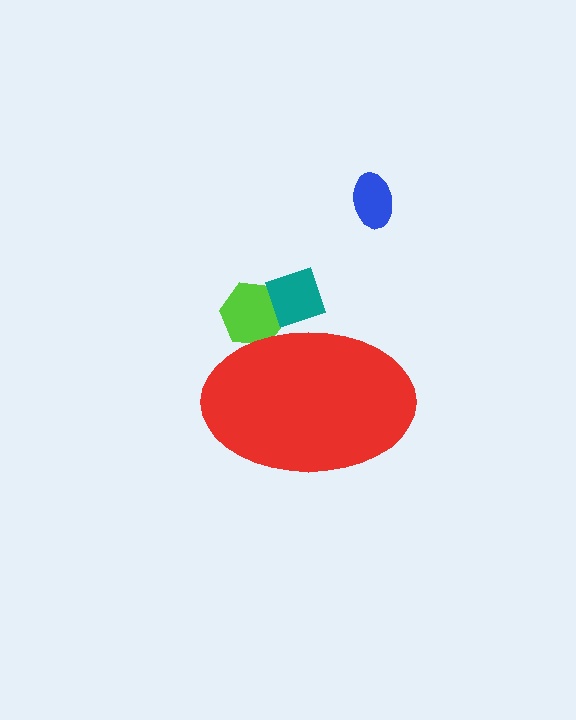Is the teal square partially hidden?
Yes, the teal square is partially hidden behind the red ellipse.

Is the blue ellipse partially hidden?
No, the blue ellipse is fully visible.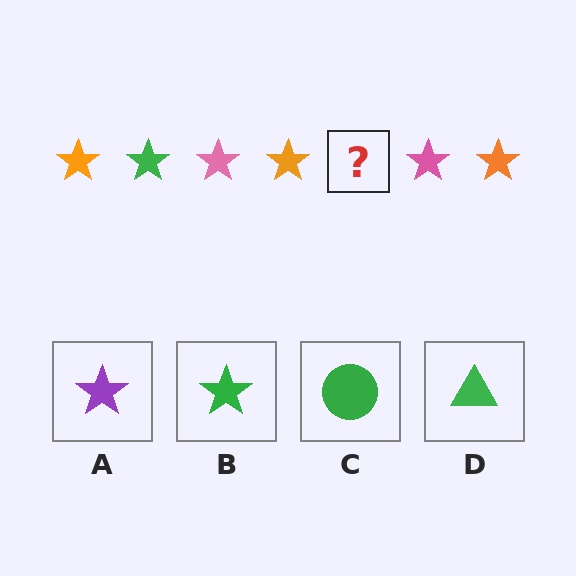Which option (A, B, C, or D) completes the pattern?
B.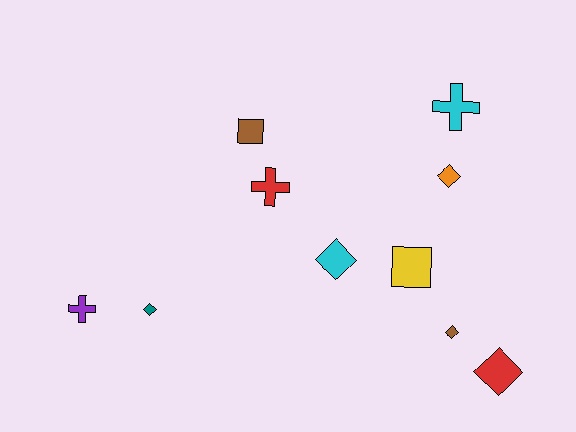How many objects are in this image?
There are 10 objects.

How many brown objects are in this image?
There are 2 brown objects.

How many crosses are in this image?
There are 3 crosses.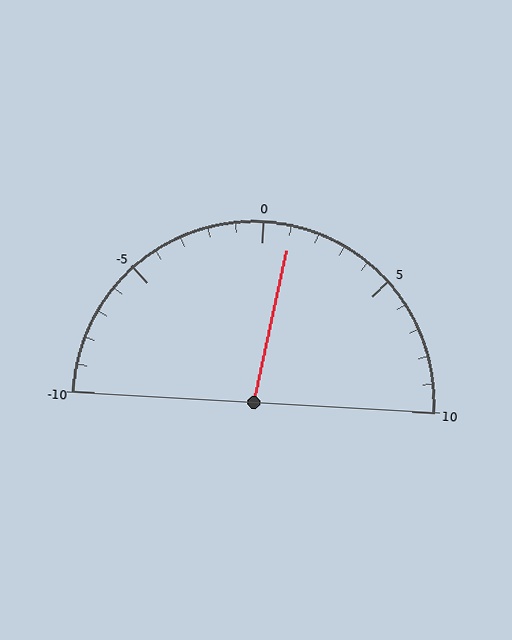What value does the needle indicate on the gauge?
The needle indicates approximately 1.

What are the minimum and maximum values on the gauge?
The gauge ranges from -10 to 10.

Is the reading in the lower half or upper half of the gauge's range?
The reading is in the upper half of the range (-10 to 10).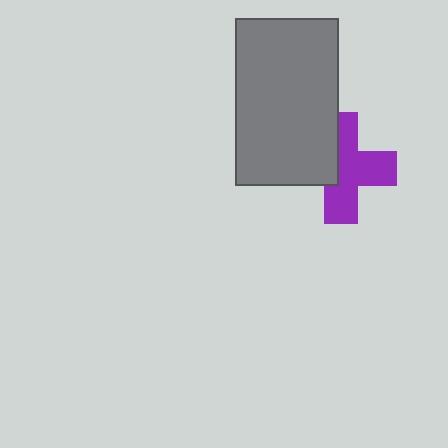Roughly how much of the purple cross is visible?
About half of it is visible (roughly 62%).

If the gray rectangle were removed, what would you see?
You would see the complete purple cross.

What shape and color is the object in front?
The object in front is a gray rectangle.